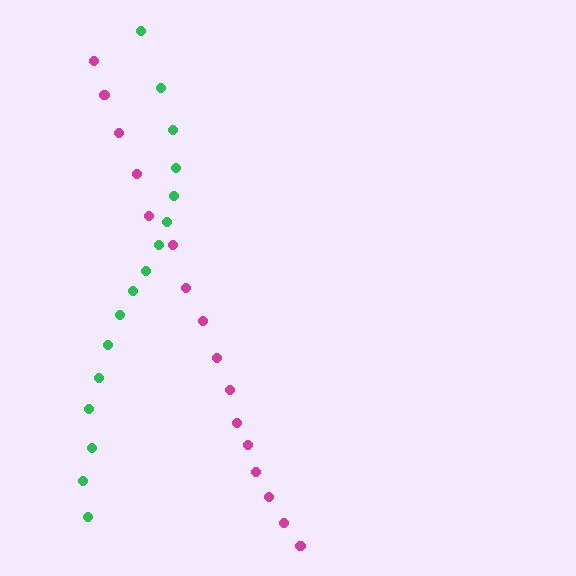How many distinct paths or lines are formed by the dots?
There are 2 distinct paths.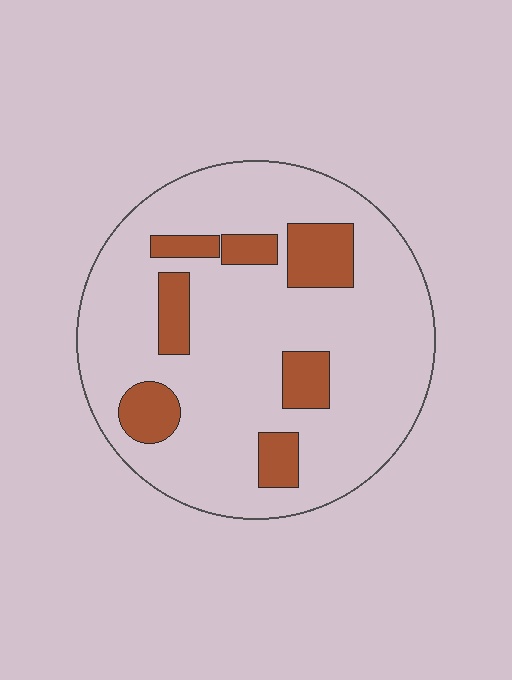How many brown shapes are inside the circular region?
7.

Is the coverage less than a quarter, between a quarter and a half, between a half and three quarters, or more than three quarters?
Less than a quarter.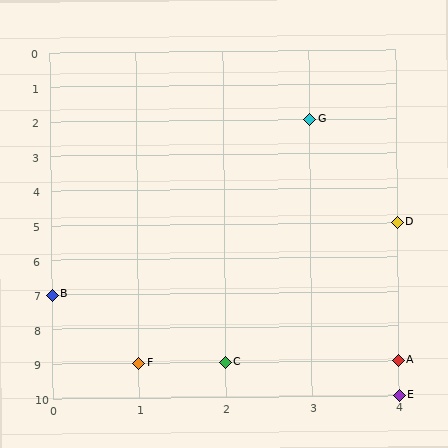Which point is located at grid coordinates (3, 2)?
Point G is at (3, 2).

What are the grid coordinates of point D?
Point D is at grid coordinates (4, 5).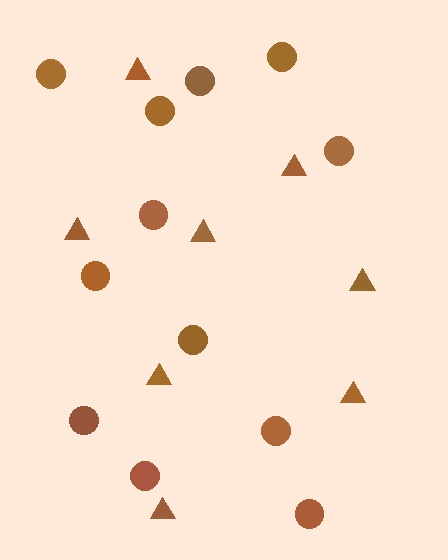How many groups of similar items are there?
There are 2 groups: one group of triangles (8) and one group of circles (12).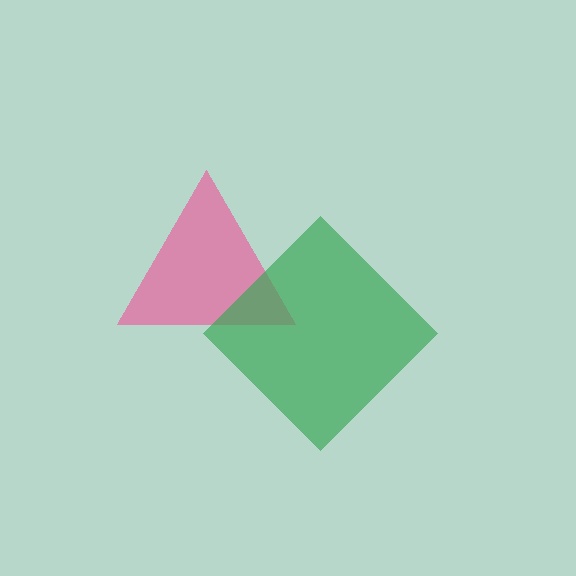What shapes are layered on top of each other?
The layered shapes are: a pink triangle, a green diamond.